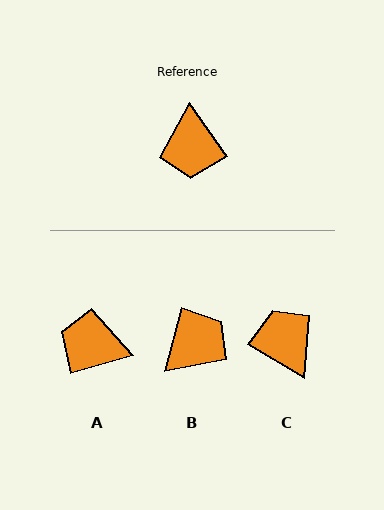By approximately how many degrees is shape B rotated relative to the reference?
Approximately 130 degrees counter-clockwise.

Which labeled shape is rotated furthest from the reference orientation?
C, about 155 degrees away.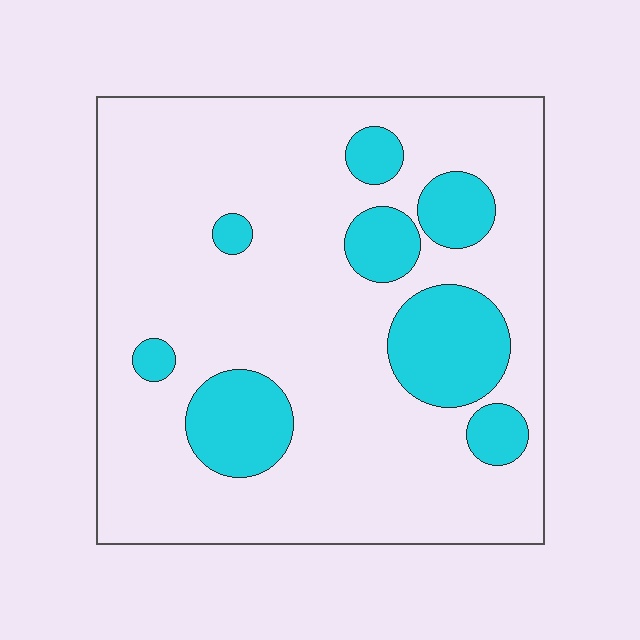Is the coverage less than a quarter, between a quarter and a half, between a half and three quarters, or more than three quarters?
Less than a quarter.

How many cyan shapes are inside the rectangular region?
8.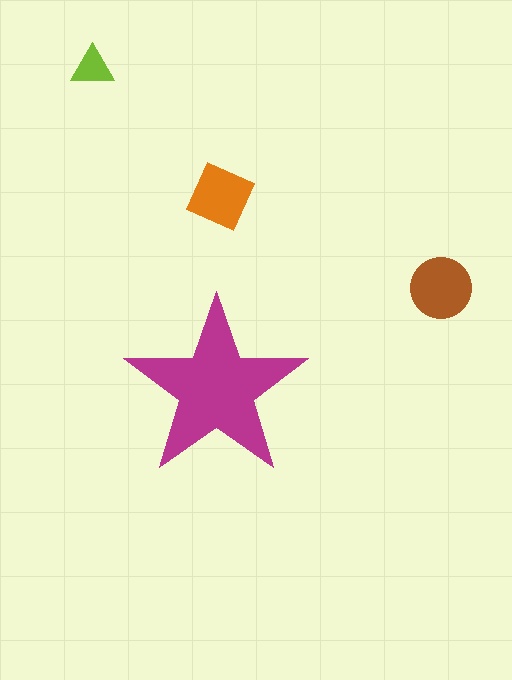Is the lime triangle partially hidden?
No, the lime triangle is fully visible.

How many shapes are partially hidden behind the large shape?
0 shapes are partially hidden.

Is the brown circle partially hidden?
No, the brown circle is fully visible.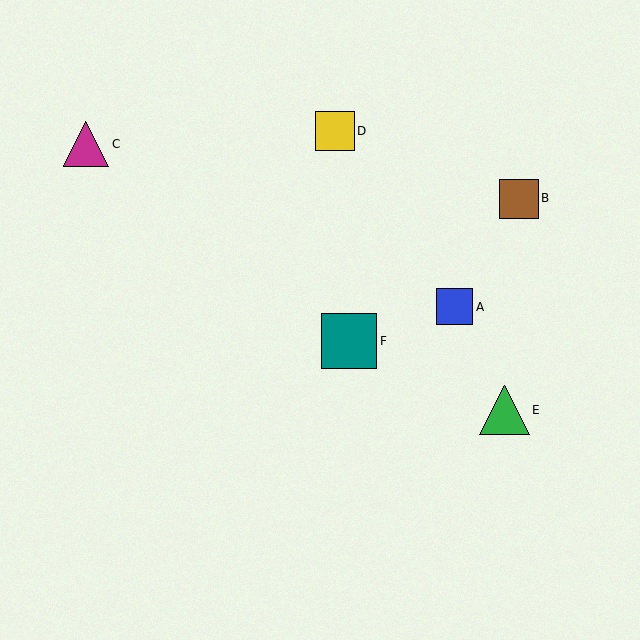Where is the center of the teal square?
The center of the teal square is at (349, 341).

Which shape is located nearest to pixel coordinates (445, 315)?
The blue square (labeled A) at (455, 307) is nearest to that location.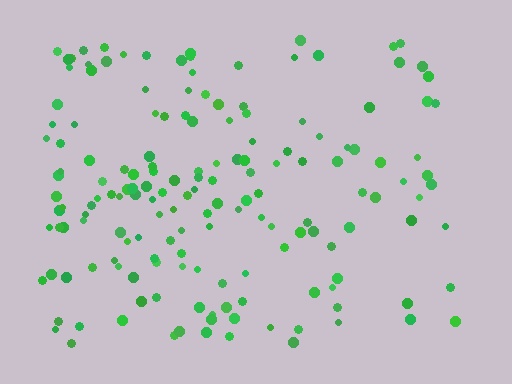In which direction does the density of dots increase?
From right to left, with the left side densest.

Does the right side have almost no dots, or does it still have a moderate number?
Still a moderate number, just noticeably fewer than the left.